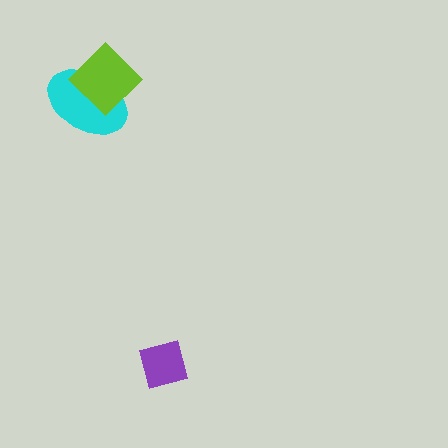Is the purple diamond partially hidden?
No, no other shape covers it.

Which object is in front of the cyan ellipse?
The lime diamond is in front of the cyan ellipse.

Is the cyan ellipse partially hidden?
Yes, it is partially covered by another shape.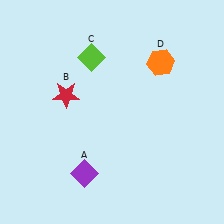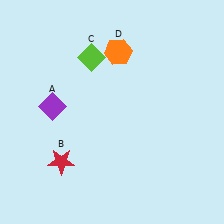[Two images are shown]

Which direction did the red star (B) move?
The red star (B) moved down.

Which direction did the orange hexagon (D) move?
The orange hexagon (D) moved left.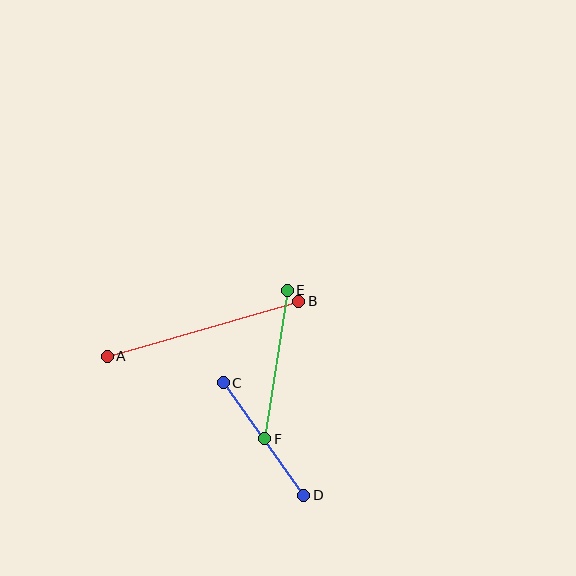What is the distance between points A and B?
The distance is approximately 199 pixels.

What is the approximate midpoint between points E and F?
The midpoint is at approximately (276, 365) pixels.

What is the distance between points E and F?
The distance is approximately 150 pixels.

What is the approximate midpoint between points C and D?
The midpoint is at approximately (264, 439) pixels.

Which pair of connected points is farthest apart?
Points A and B are farthest apart.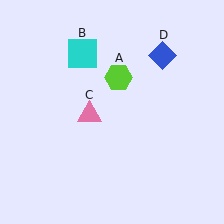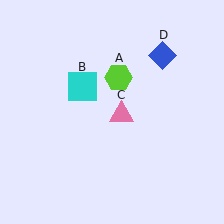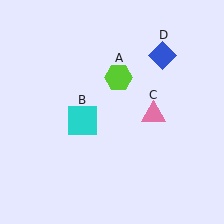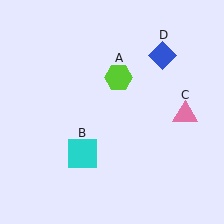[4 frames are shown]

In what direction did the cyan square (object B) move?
The cyan square (object B) moved down.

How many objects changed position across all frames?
2 objects changed position: cyan square (object B), pink triangle (object C).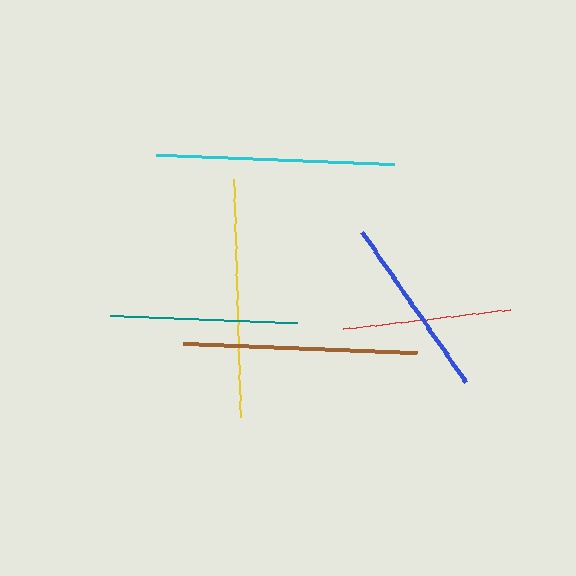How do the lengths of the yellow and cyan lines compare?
The yellow and cyan lines are approximately the same length.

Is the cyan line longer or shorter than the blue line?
The cyan line is longer than the blue line.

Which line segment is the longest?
The yellow line is the longest at approximately 238 pixels.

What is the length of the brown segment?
The brown segment is approximately 234 pixels long.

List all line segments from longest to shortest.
From longest to shortest: yellow, cyan, brown, teal, blue, red.